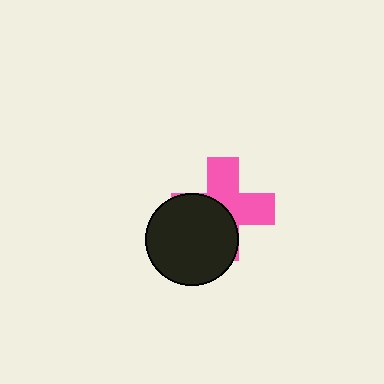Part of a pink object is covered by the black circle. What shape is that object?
It is a cross.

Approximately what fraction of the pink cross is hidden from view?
Roughly 49% of the pink cross is hidden behind the black circle.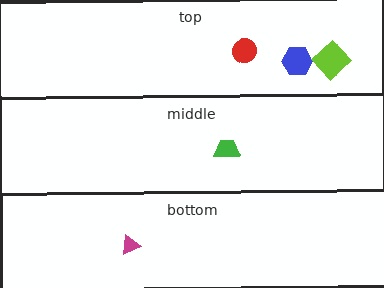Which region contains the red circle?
The top region.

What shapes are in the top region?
The red circle, the blue hexagon, the lime diamond.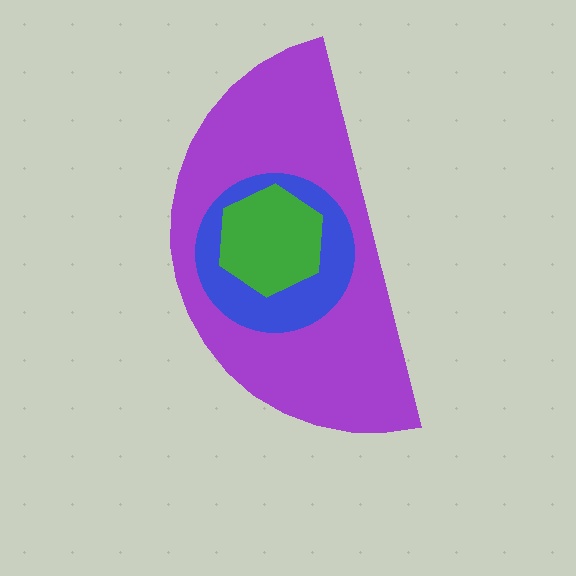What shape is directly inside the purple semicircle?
The blue circle.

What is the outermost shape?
The purple semicircle.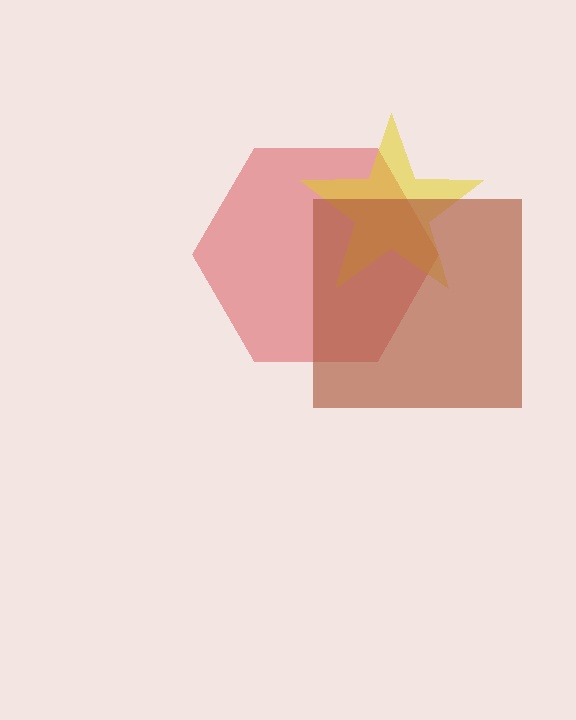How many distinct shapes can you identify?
There are 3 distinct shapes: a red hexagon, a yellow star, a brown square.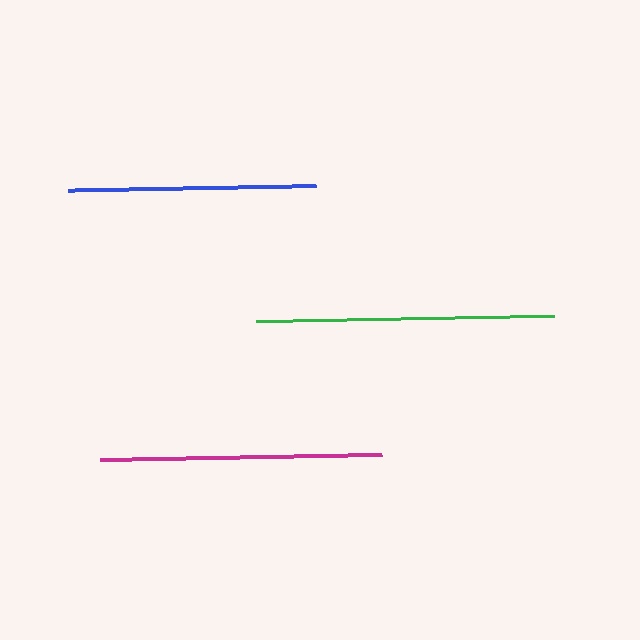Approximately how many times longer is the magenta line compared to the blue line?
The magenta line is approximately 1.1 times the length of the blue line.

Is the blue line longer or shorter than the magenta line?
The magenta line is longer than the blue line.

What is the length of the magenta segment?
The magenta segment is approximately 282 pixels long.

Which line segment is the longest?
The green line is the longest at approximately 299 pixels.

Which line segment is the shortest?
The blue line is the shortest at approximately 248 pixels.